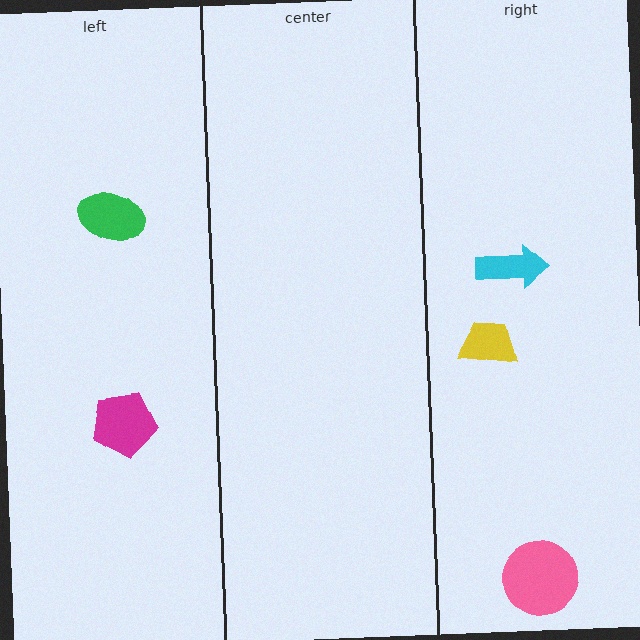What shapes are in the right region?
The cyan arrow, the pink circle, the yellow trapezoid.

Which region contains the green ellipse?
The left region.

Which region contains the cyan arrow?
The right region.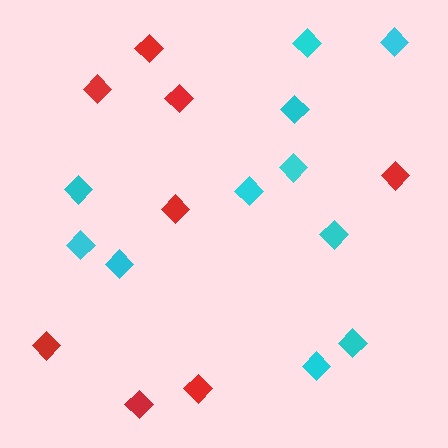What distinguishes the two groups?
There are 2 groups: one group of cyan diamonds (11) and one group of red diamonds (8).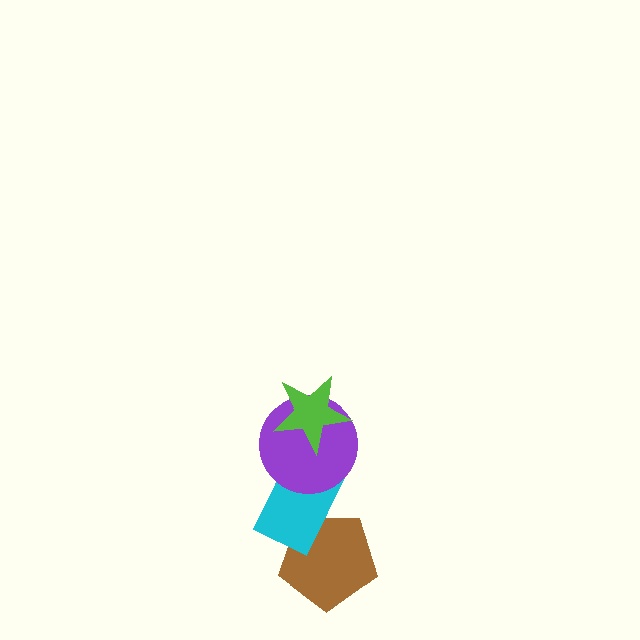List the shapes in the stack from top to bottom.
From top to bottom: the lime star, the purple circle, the cyan rectangle, the brown pentagon.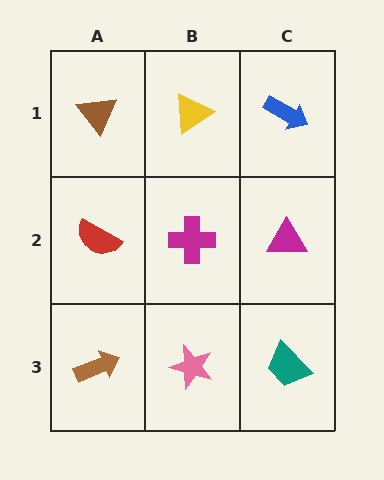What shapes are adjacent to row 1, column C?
A magenta triangle (row 2, column C), a yellow triangle (row 1, column B).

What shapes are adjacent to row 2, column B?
A yellow triangle (row 1, column B), a pink star (row 3, column B), a red semicircle (row 2, column A), a magenta triangle (row 2, column C).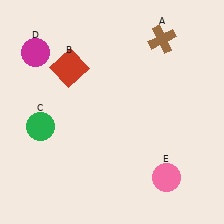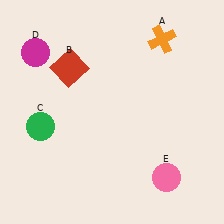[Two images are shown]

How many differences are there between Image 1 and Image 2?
There is 1 difference between the two images.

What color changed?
The cross (A) changed from brown in Image 1 to orange in Image 2.